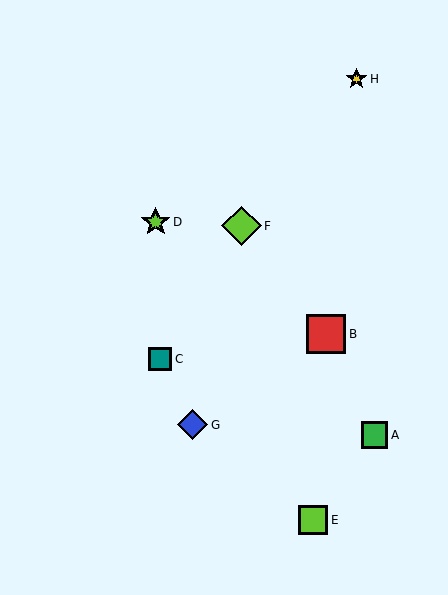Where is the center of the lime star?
The center of the lime star is at (156, 222).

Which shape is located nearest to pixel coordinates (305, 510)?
The lime square (labeled E) at (313, 520) is nearest to that location.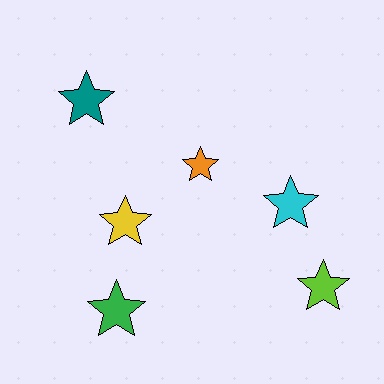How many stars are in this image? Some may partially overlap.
There are 6 stars.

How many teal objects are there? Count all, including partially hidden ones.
There is 1 teal object.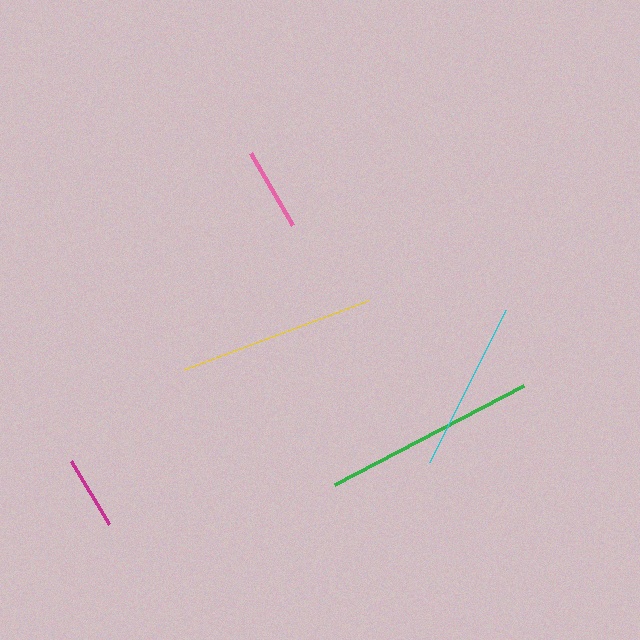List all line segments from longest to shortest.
From longest to shortest: green, yellow, cyan, pink, magenta.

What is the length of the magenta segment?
The magenta segment is approximately 74 pixels long.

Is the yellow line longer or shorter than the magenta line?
The yellow line is longer than the magenta line.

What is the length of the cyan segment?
The cyan segment is approximately 170 pixels long.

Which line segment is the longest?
The green line is the longest at approximately 214 pixels.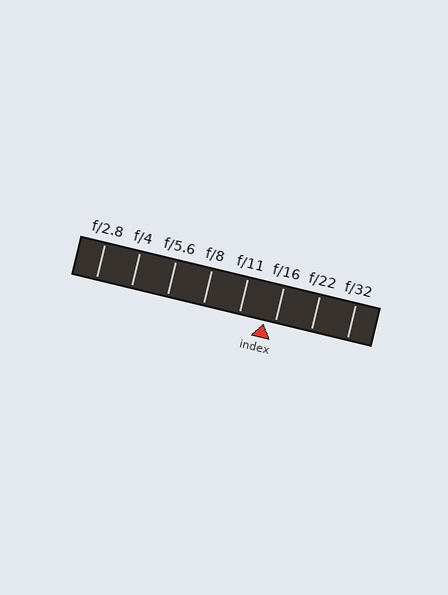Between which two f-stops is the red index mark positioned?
The index mark is between f/11 and f/16.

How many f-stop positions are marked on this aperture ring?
There are 8 f-stop positions marked.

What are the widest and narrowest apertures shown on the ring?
The widest aperture shown is f/2.8 and the narrowest is f/32.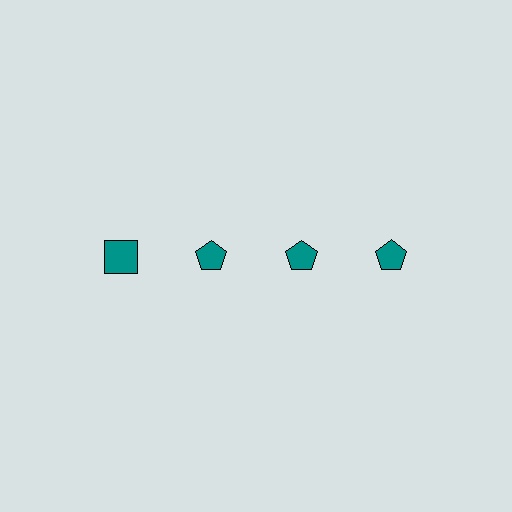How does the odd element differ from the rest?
It has a different shape: square instead of pentagon.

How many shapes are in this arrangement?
There are 4 shapes arranged in a grid pattern.